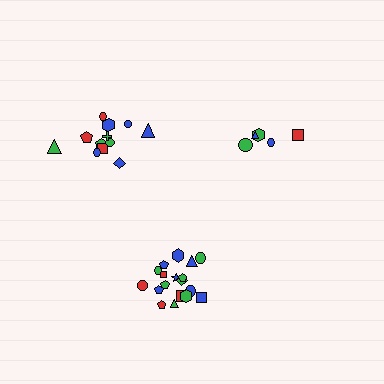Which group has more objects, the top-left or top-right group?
The top-left group.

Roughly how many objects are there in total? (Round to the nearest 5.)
Roughly 35 objects in total.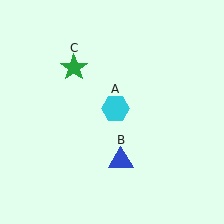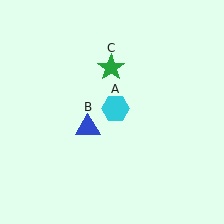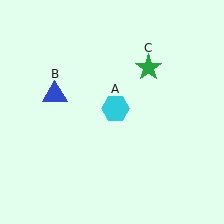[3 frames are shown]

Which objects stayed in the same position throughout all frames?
Cyan hexagon (object A) remained stationary.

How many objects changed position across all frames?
2 objects changed position: blue triangle (object B), green star (object C).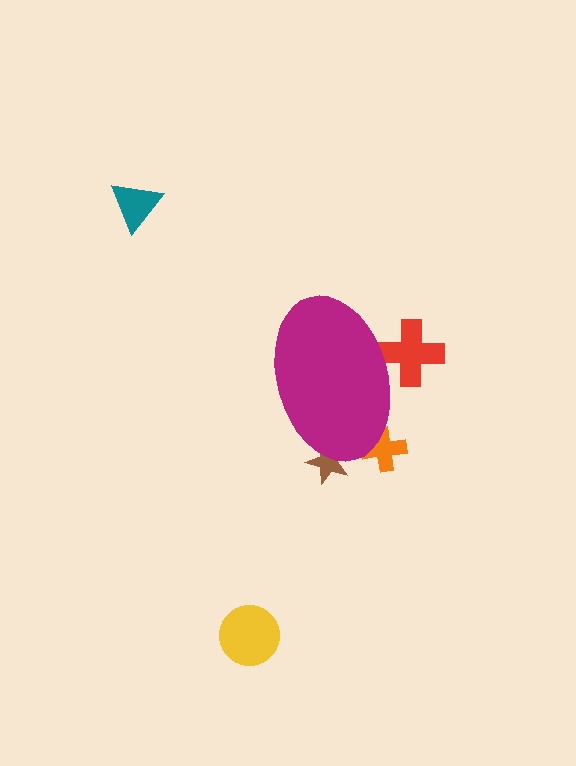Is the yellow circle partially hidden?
No, the yellow circle is fully visible.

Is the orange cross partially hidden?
Yes, the orange cross is partially hidden behind the magenta ellipse.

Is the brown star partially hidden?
Yes, the brown star is partially hidden behind the magenta ellipse.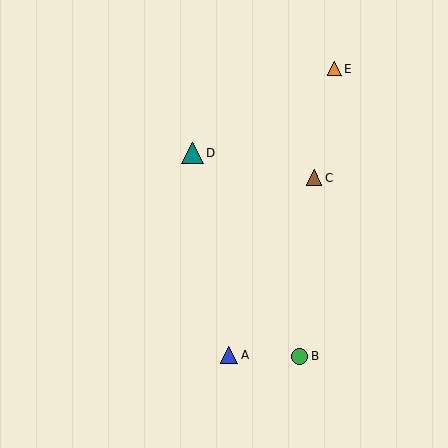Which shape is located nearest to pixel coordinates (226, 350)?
The blue triangle (labeled A) at (229, 355) is nearest to that location.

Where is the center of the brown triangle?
The center of the brown triangle is at (314, 178).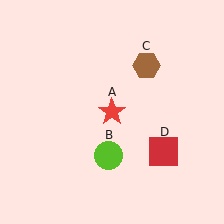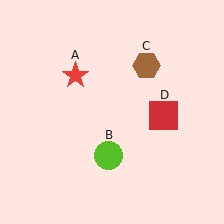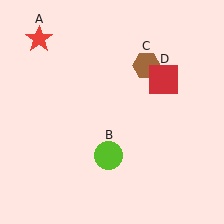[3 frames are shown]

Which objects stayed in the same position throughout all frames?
Lime circle (object B) and brown hexagon (object C) remained stationary.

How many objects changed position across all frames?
2 objects changed position: red star (object A), red square (object D).